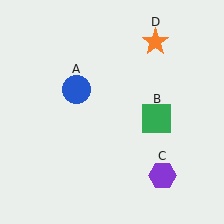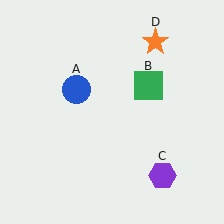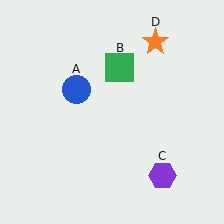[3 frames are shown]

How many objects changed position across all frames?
1 object changed position: green square (object B).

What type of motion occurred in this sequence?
The green square (object B) rotated counterclockwise around the center of the scene.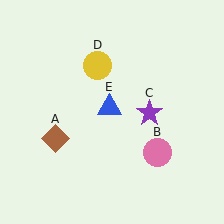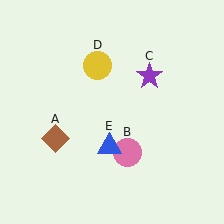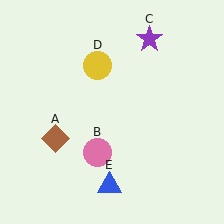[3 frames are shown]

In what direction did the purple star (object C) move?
The purple star (object C) moved up.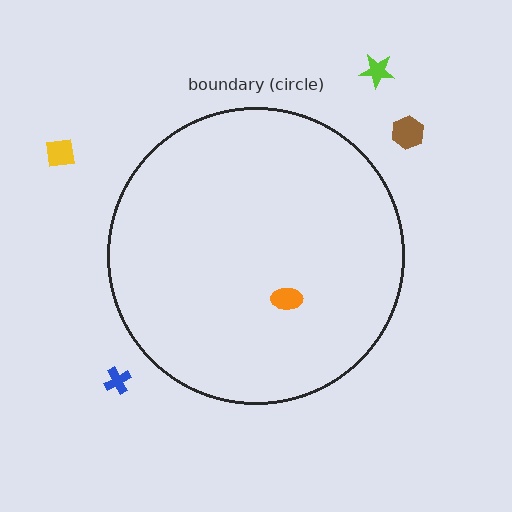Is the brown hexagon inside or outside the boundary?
Outside.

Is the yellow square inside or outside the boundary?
Outside.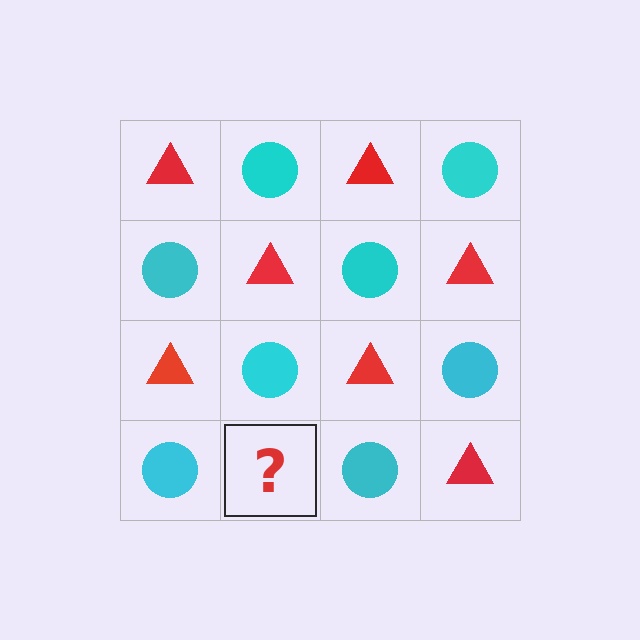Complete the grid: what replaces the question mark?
The question mark should be replaced with a red triangle.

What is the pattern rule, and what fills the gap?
The rule is that it alternates red triangle and cyan circle in a checkerboard pattern. The gap should be filled with a red triangle.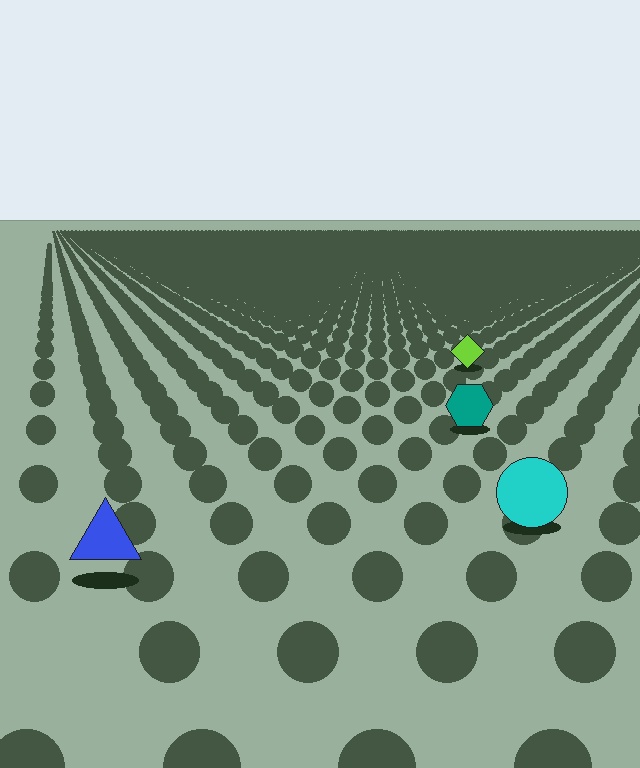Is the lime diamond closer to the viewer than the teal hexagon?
No. The teal hexagon is closer — you can tell from the texture gradient: the ground texture is coarser near it.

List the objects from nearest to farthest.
From nearest to farthest: the blue triangle, the cyan circle, the teal hexagon, the lime diamond.